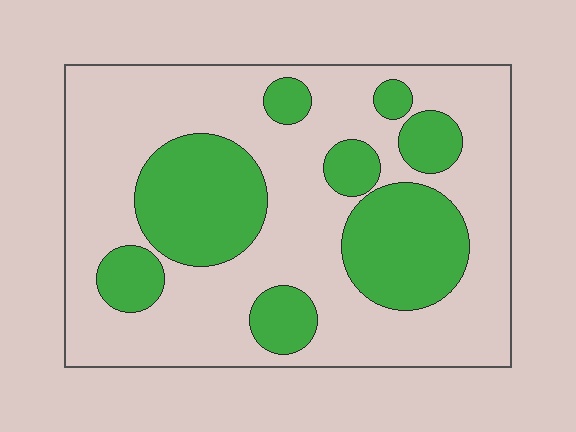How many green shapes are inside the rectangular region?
8.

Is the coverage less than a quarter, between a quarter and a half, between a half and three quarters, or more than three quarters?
Between a quarter and a half.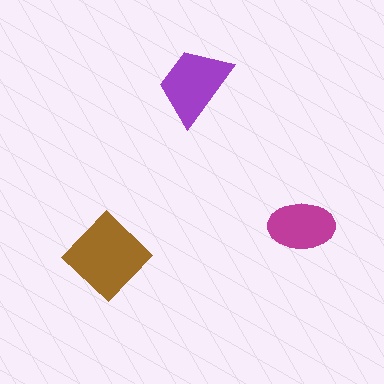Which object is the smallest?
The magenta ellipse.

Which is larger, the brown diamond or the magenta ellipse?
The brown diamond.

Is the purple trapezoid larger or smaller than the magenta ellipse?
Larger.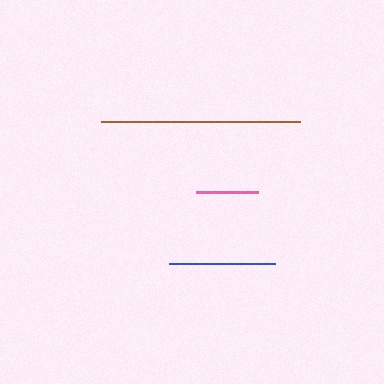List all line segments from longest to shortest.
From longest to shortest: brown, blue, pink.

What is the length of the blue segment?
The blue segment is approximately 106 pixels long.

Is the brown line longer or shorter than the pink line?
The brown line is longer than the pink line.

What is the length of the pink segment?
The pink segment is approximately 62 pixels long.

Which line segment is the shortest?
The pink line is the shortest at approximately 62 pixels.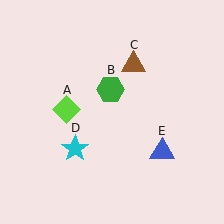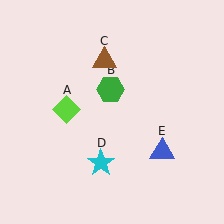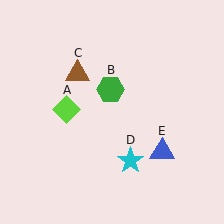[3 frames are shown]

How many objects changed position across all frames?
2 objects changed position: brown triangle (object C), cyan star (object D).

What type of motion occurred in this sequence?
The brown triangle (object C), cyan star (object D) rotated counterclockwise around the center of the scene.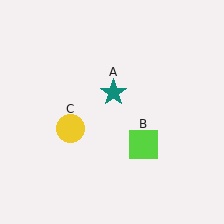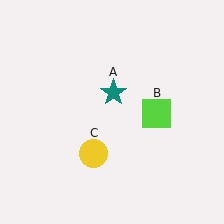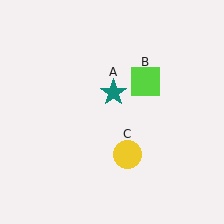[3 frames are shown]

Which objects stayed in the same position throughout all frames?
Teal star (object A) remained stationary.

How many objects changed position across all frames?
2 objects changed position: lime square (object B), yellow circle (object C).